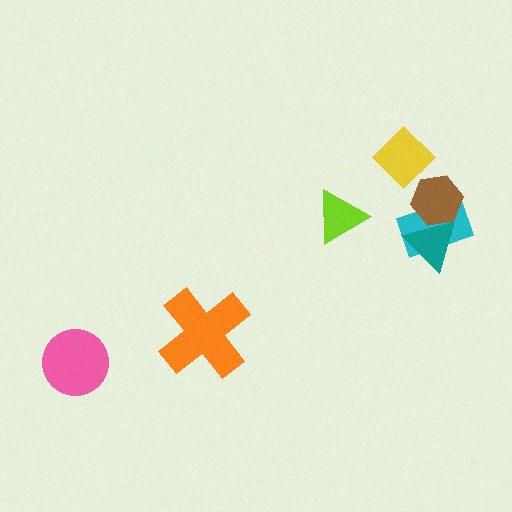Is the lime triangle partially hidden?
No, no other shape covers it.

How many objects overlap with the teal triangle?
2 objects overlap with the teal triangle.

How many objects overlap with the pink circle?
0 objects overlap with the pink circle.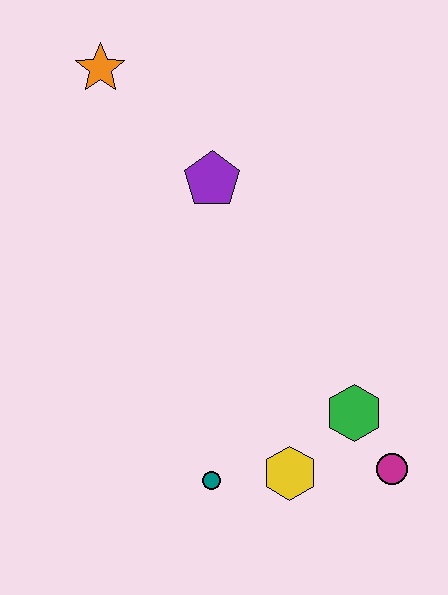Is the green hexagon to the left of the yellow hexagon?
No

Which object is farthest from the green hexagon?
The orange star is farthest from the green hexagon.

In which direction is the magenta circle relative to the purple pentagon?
The magenta circle is below the purple pentagon.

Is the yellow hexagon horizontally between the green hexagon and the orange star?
Yes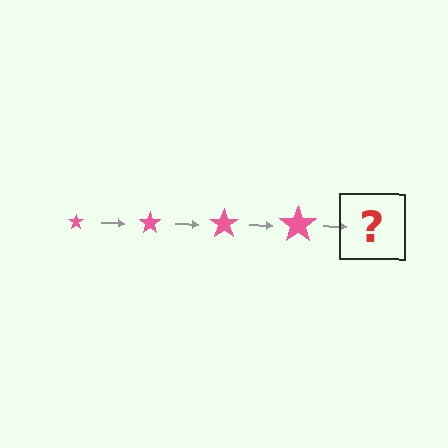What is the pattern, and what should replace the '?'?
The pattern is that the star gets progressively larger each step. The '?' should be a pink star, larger than the previous one.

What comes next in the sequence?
The next element should be a pink star, larger than the previous one.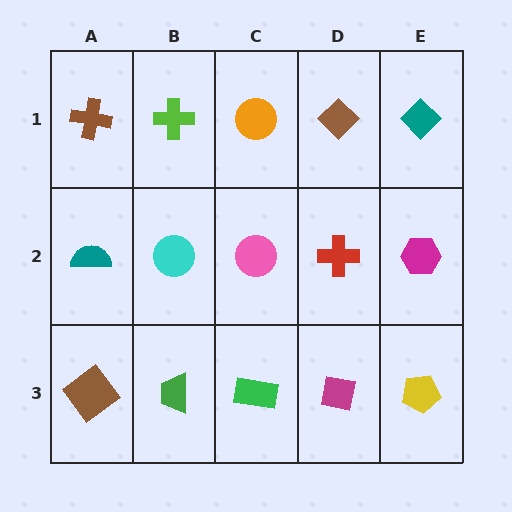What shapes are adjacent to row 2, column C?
An orange circle (row 1, column C), a green rectangle (row 3, column C), a cyan circle (row 2, column B), a red cross (row 2, column D).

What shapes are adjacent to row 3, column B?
A cyan circle (row 2, column B), a brown diamond (row 3, column A), a green rectangle (row 3, column C).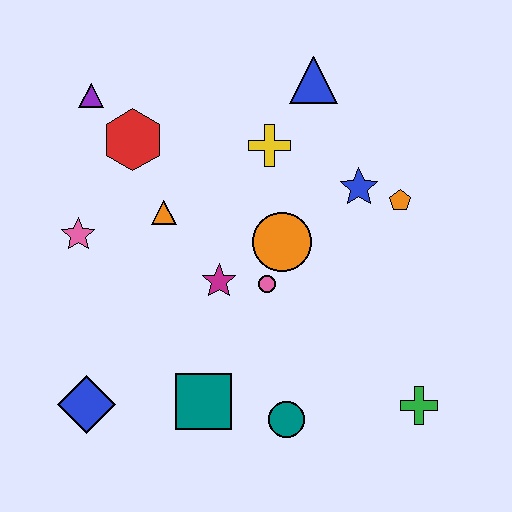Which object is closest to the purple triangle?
The red hexagon is closest to the purple triangle.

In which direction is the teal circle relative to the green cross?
The teal circle is to the left of the green cross.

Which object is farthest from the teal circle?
The purple triangle is farthest from the teal circle.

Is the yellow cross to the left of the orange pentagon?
Yes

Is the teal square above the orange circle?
No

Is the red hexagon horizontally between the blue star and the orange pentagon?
No